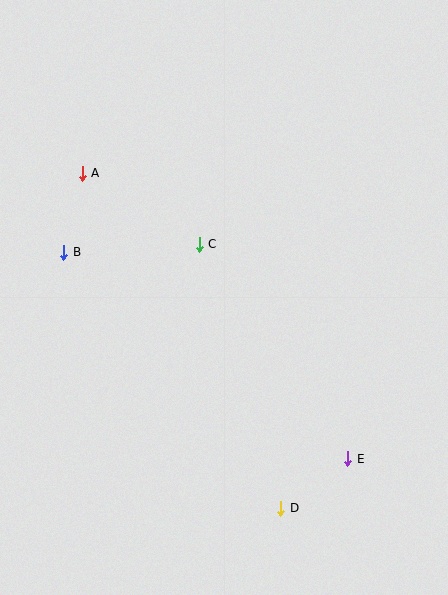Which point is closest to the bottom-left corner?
Point D is closest to the bottom-left corner.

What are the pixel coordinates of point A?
Point A is at (82, 173).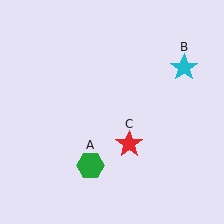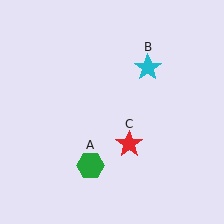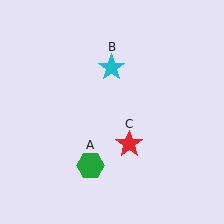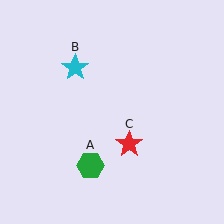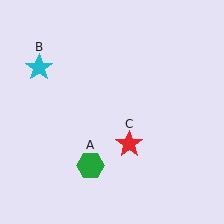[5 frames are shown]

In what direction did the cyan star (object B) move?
The cyan star (object B) moved left.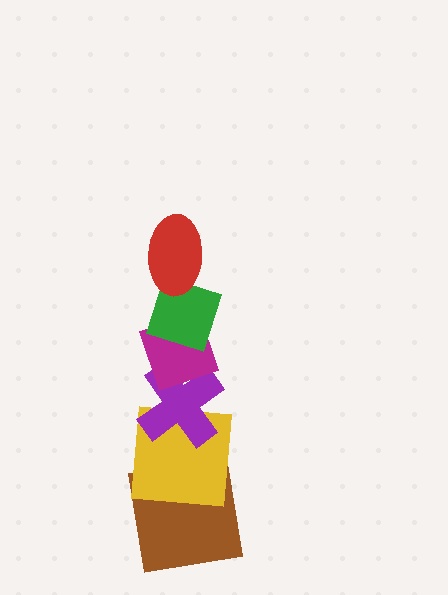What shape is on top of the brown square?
The yellow square is on top of the brown square.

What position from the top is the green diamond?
The green diamond is 2nd from the top.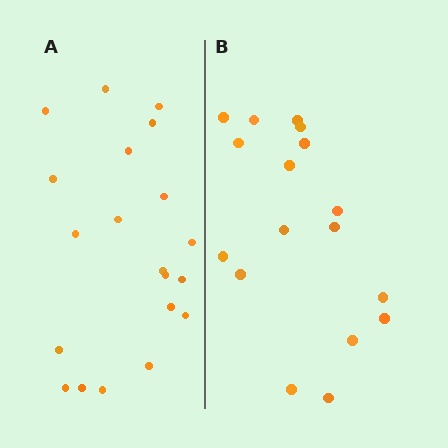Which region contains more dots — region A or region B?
Region A (the left region) has more dots.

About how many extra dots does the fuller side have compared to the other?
Region A has just a few more — roughly 2 or 3 more dots than region B.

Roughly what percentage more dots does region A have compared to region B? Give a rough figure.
About 20% more.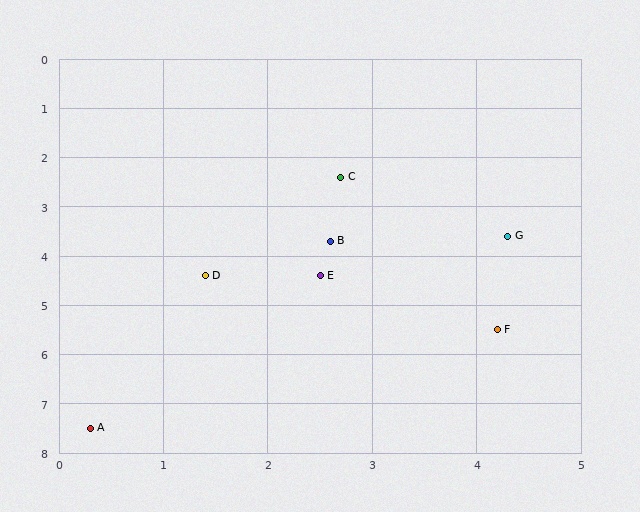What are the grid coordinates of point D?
Point D is at approximately (1.4, 4.4).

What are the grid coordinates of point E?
Point E is at approximately (2.5, 4.4).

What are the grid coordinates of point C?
Point C is at approximately (2.7, 2.4).